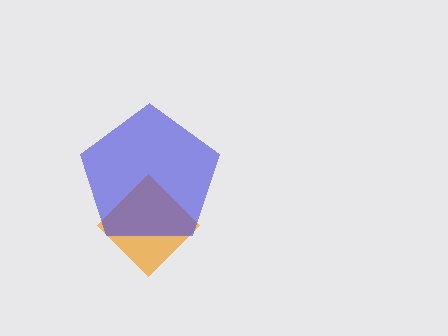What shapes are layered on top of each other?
The layered shapes are: an orange diamond, a blue pentagon.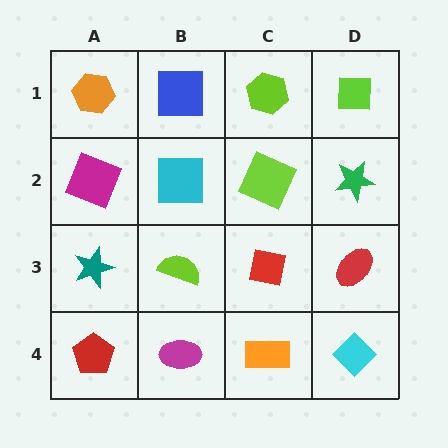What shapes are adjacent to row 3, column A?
A magenta square (row 2, column A), a red pentagon (row 4, column A), a lime semicircle (row 3, column B).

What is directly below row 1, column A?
A magenta square.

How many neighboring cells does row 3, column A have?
3.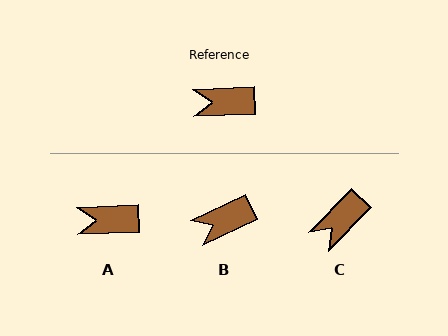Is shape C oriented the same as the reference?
No, it is off by about 43 degrees.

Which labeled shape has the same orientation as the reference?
A.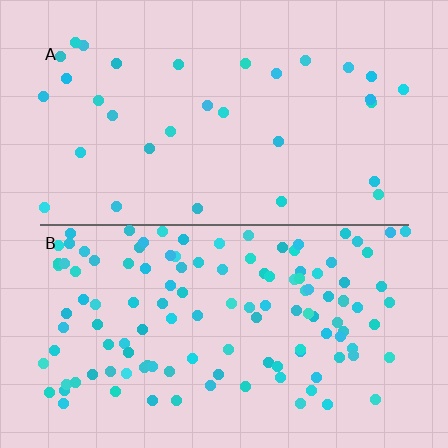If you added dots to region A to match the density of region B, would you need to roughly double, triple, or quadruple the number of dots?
Approximately quadruple.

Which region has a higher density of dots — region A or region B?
B (the bottom).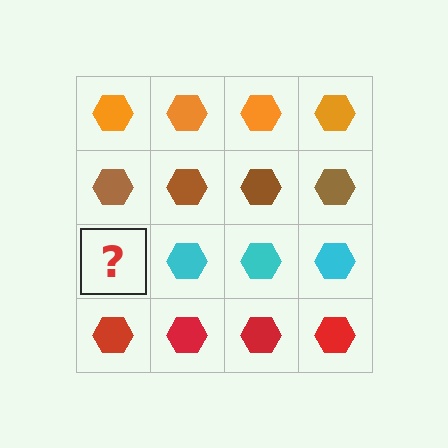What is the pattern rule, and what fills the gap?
The rule is that each row has a consistent color. The gap should be filled with a cyan hexagon.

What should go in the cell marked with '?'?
The missing cell should contain a cyan hexagon.